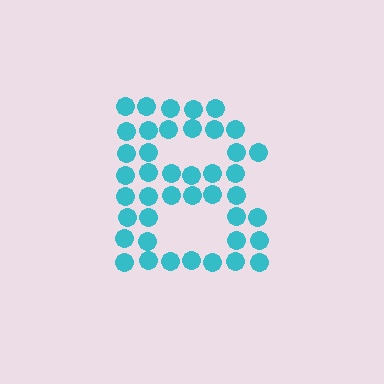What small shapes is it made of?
It is made of small circles.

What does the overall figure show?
The overall figure shows the letter B.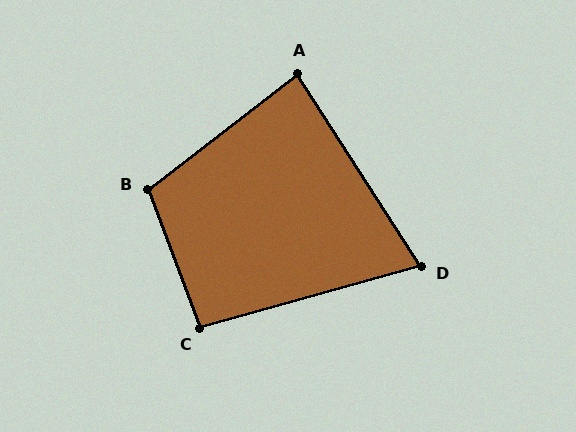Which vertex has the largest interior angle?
B, at approximately 107 degrees.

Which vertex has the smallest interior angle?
D, at approximately 73 degrees.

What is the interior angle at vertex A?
Approximately 85 degrees (approximately right).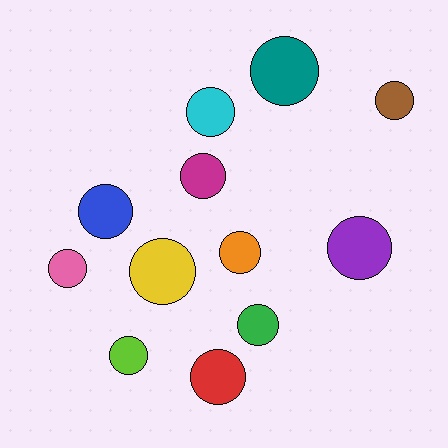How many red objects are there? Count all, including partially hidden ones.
There is 1 red object.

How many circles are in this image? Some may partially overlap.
There are 12 circles.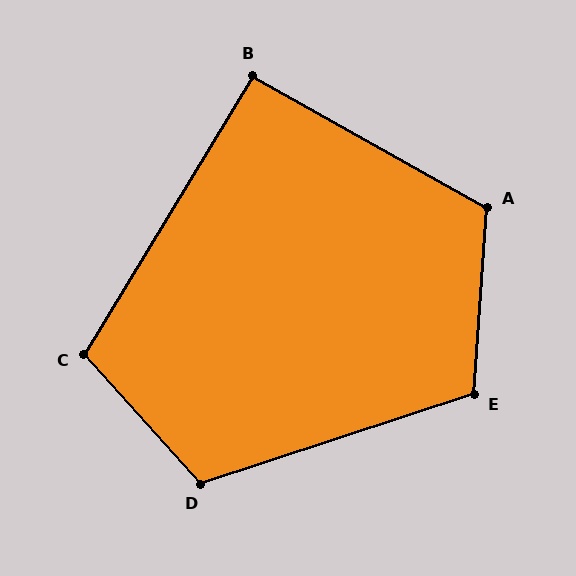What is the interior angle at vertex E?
Approximately 112 degrees (obtuse).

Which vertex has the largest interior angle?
A, at approximately 115 degrees.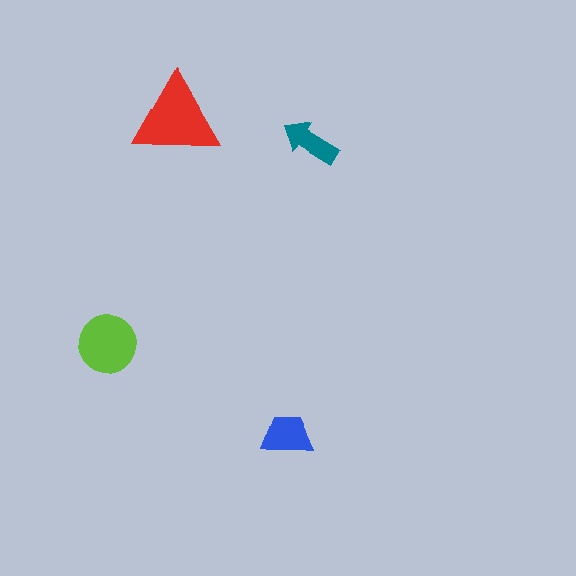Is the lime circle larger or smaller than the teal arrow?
Larger.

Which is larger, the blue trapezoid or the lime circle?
The lime circle.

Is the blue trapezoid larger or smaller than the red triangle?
Smaller.